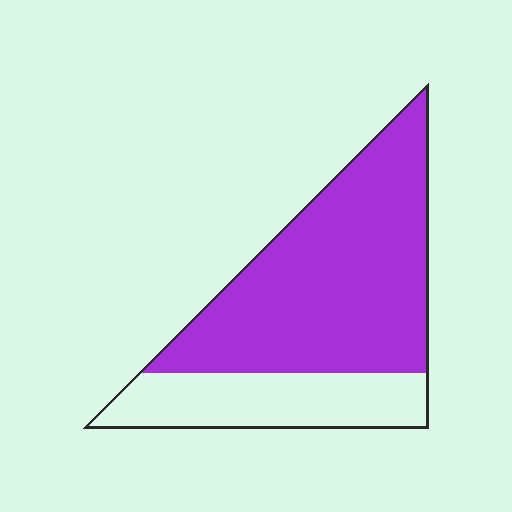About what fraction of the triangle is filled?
About two thirds (2/3).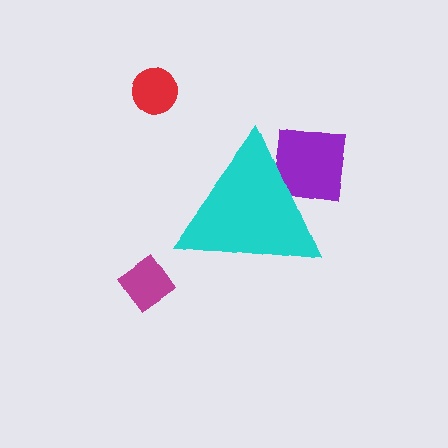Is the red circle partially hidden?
No, the red circle is fully visible.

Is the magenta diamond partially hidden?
No, the magenta diamond is fully visible.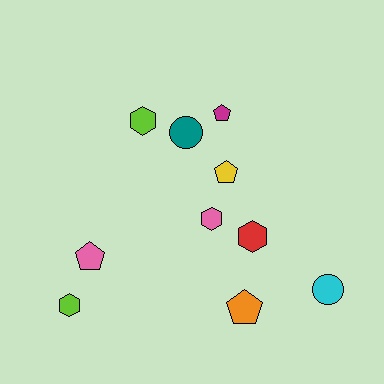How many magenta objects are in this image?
There is 1 magenta object.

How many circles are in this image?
There are 2 circles.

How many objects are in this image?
There are 10 objects.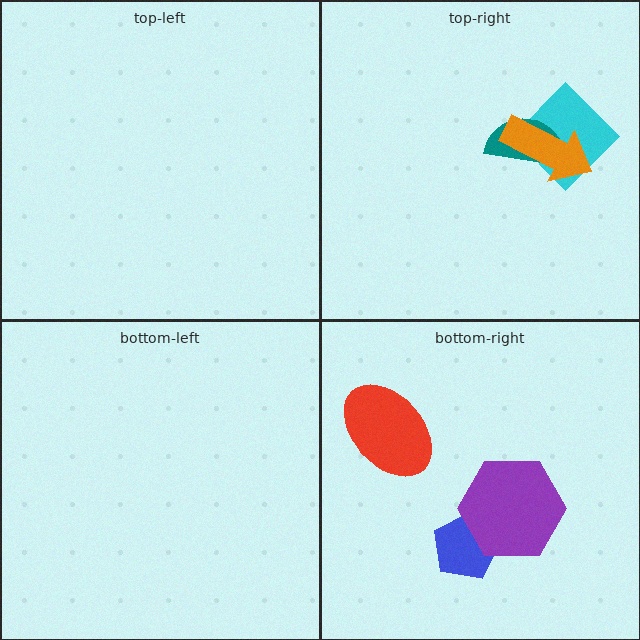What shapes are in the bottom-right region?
The blue pentagon, the purple hexagon, the red ellipse.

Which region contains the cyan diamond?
The top-right region.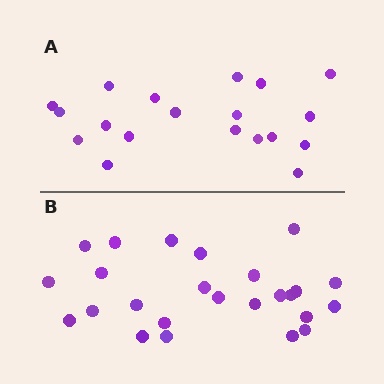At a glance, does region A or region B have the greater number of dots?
Region B (the bottom region) has more dots.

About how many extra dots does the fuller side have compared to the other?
Region B has about 6 more dots than region A.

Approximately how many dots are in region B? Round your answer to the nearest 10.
About 20 dots. (The exact count is 25, which rounds to 20.)